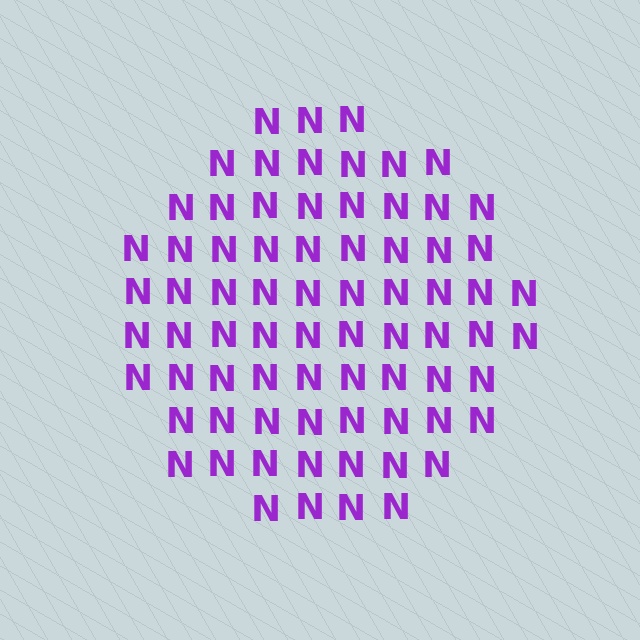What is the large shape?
The large shape is a circle.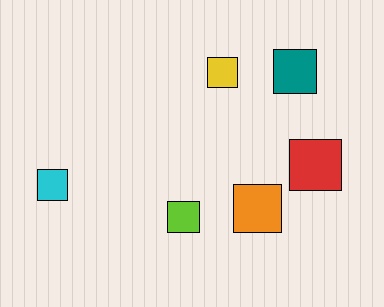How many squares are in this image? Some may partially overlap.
There are 6 squares.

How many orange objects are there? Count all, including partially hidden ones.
There is 1 orange object.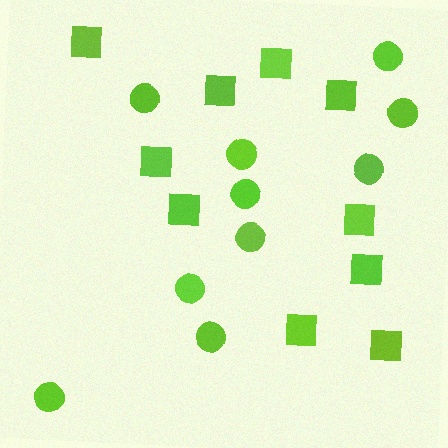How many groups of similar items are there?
There are 2 groups: one group of squares (10) and one group of circles (10).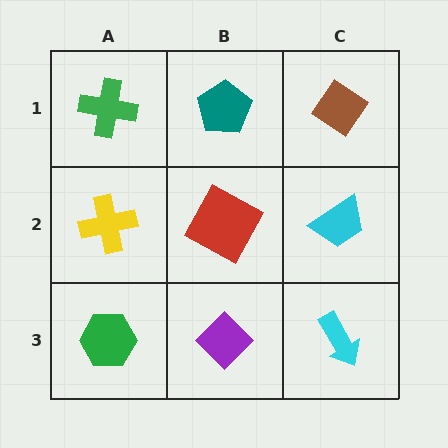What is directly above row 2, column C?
A brown diamond.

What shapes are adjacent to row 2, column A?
A green cross (row 1, column A), a green hexagon (row 3, column A), a red square (row 2, column B).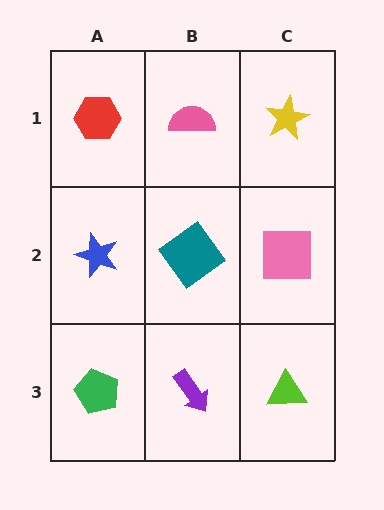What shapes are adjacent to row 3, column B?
A teal diamond (row 2, column B), a green pentagon (row 3, column A), a lime triangle (row 3, column C).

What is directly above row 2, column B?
A pink semicircle.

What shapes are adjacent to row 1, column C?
A pink square (row 2, column C), a pink semicircle (row 1, column B).